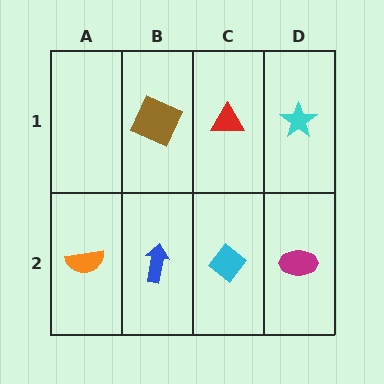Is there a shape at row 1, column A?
No, that cell is empty.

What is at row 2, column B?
A blue arrow.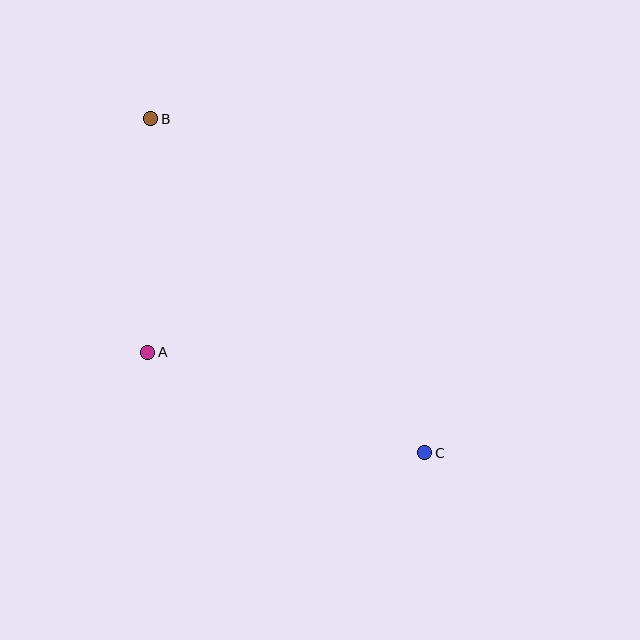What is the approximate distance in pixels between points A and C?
The distance between A and C is approximately 295 pixels.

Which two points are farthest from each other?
Points B and C are farthest from each other.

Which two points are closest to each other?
Points A and B are closest to each other.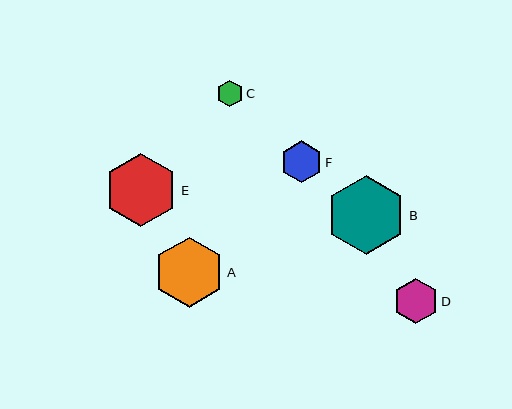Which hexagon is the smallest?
Hexagon C is the smallest with a size of approximately 27 pixels.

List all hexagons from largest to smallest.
From largest to smallest: B, E, A, D, F, C.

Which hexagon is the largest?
Hexagon B is the largest with a size of approximately 79 pixels.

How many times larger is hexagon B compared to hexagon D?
Hexagon B is approximately 1.8 times the size of hexagon D.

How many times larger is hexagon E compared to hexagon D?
Hexagon E is approximately 1.7 times the size of hexagon D.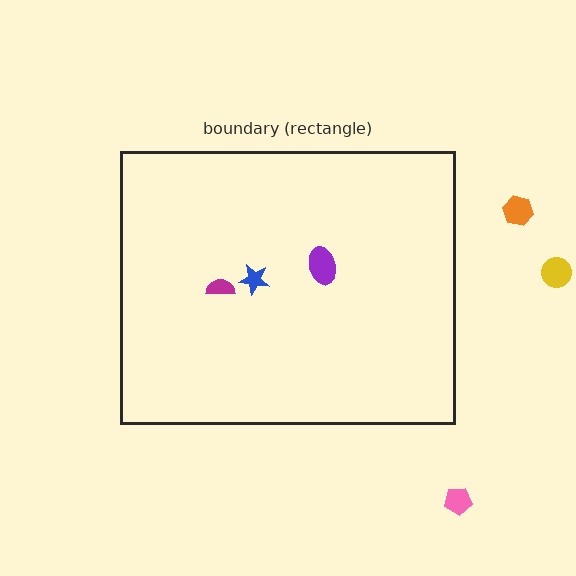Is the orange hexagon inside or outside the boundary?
Outside.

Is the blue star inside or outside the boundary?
Inside.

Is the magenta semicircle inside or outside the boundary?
Inside.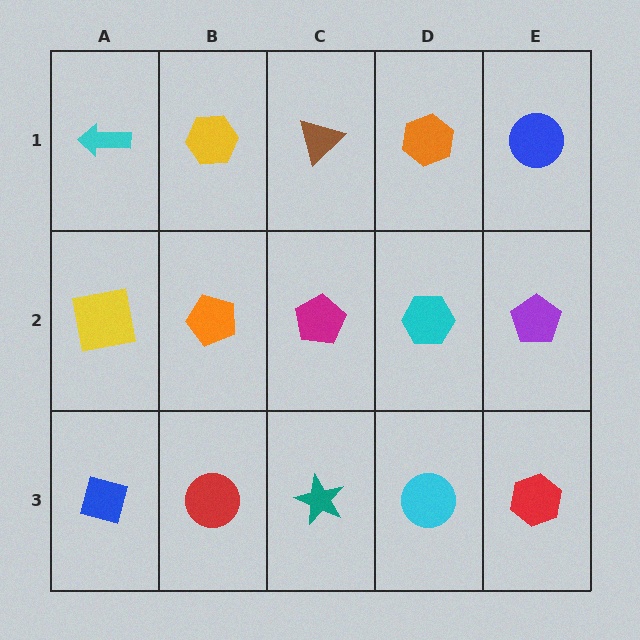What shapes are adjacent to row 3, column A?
A yellow square (row 2, column A), a red circle (row 3, column B).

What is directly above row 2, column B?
A yellow hexagon.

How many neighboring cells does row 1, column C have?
3.